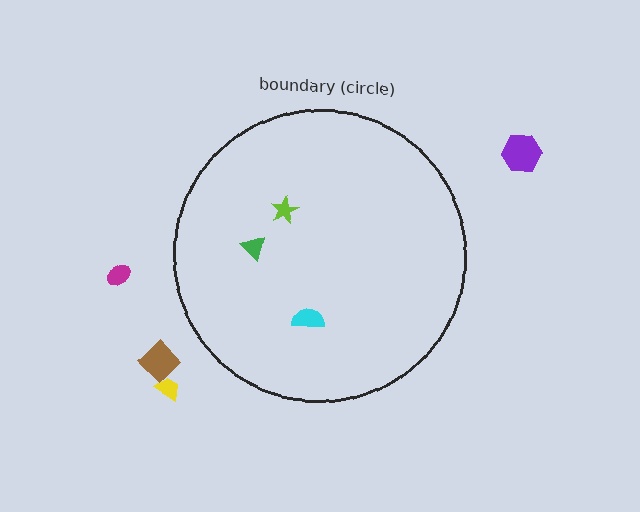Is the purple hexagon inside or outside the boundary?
Outside.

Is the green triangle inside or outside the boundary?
Inside.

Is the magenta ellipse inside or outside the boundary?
Outside.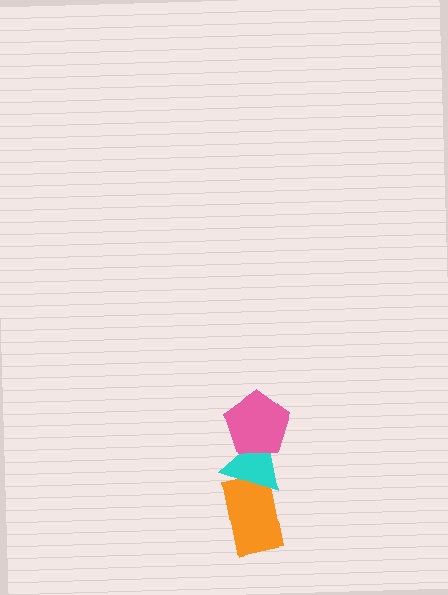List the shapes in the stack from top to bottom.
From top to bottom: the pink pentagon, the cyan triangle, the orange rectangle.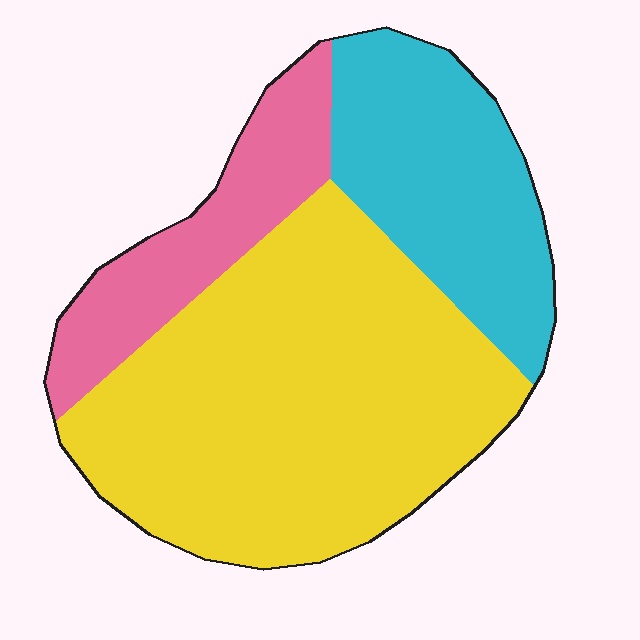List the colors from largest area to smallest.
From largest to smallest: yellow, cyan, pink.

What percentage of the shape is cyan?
Cyan takes up between a sixth and a third of the shape.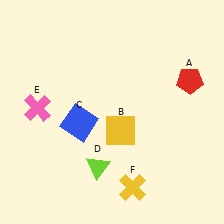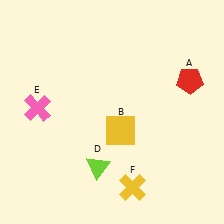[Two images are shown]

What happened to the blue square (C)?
The blue square (C) was removed in Image 2. It was in the bottom-left area of Image 1.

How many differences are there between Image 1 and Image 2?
There is 1 difference between the two images.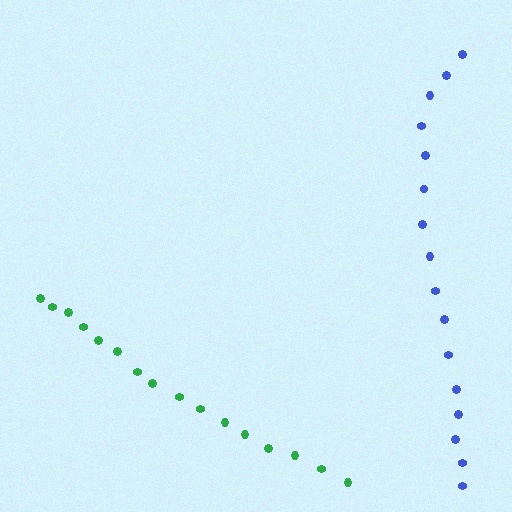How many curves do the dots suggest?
There are 2 distinct paths.